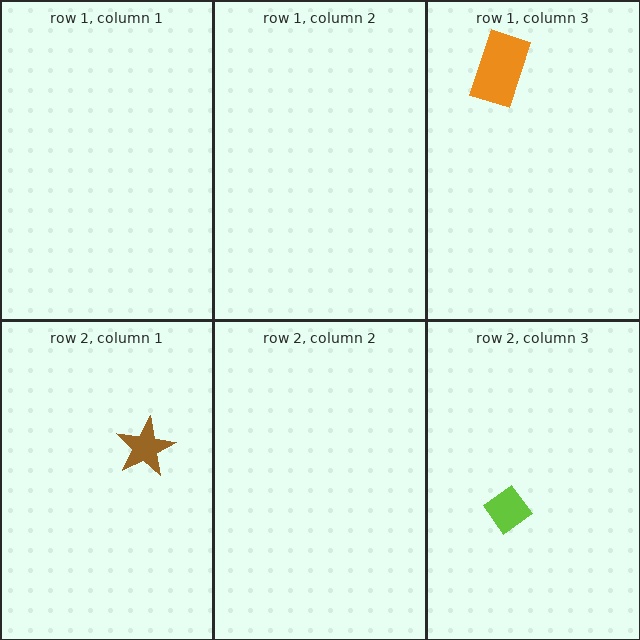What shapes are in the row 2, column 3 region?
The lime diamond.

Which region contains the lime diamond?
The row 2, column 3 region.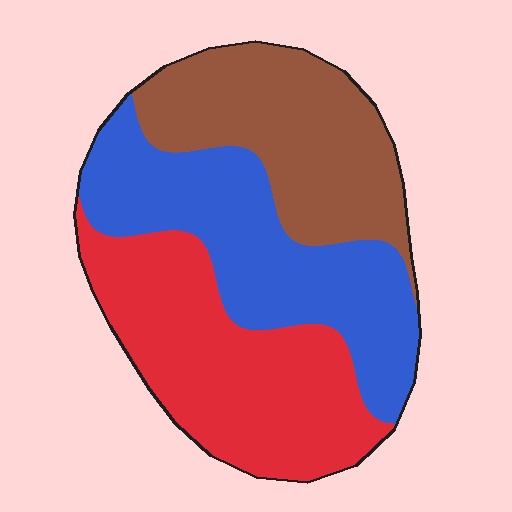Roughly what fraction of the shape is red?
Red takes up between a quarter and a half of the shape.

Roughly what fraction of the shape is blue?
Blue covers around 35% of the shape.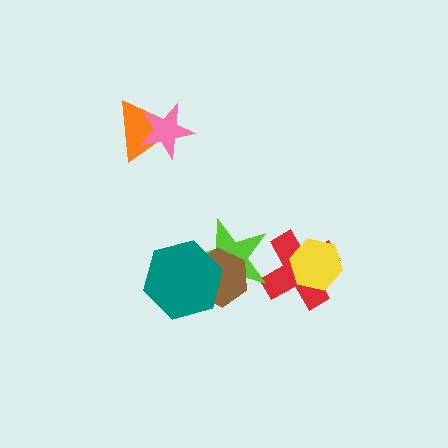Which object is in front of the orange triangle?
The pink star is in front of the orange triangle.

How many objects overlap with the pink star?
1 object overlaps with the pink star.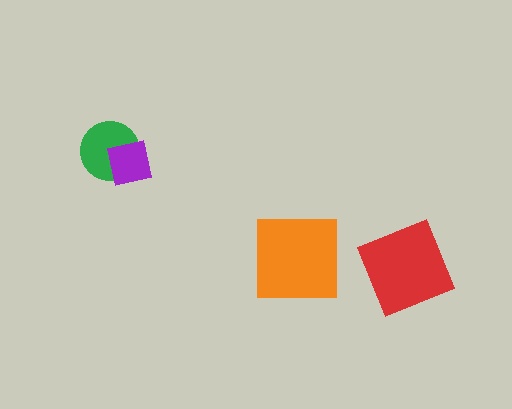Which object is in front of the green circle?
The purple square is in front of the green circle.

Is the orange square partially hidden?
No, no other shape covers it.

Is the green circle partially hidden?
Yes, it is partially covered by another shape.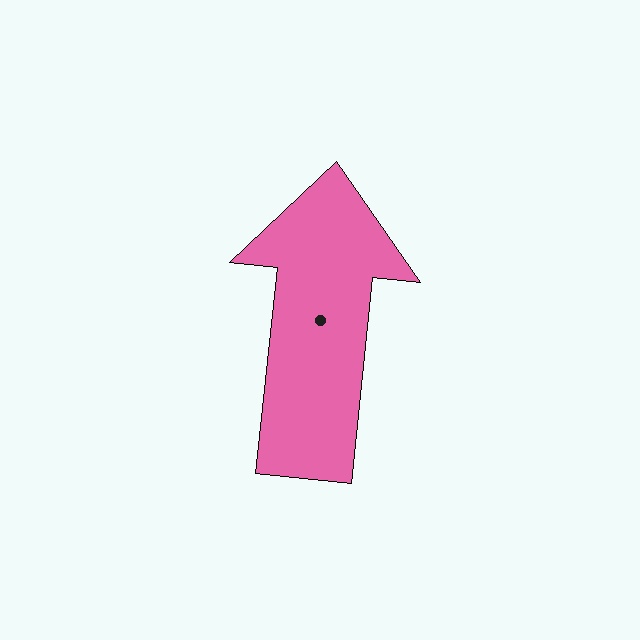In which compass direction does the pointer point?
North.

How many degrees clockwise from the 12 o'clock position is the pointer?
Approximately 6 degrees.